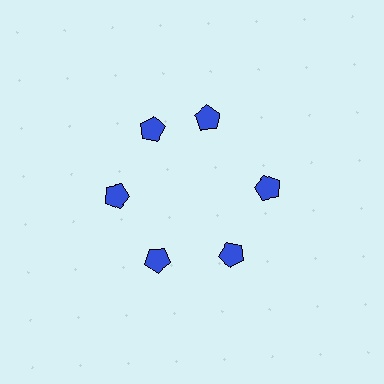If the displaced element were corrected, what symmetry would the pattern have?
It would have 6-fold rotational symmetry — the pattern would map onto itself every 60 degrees.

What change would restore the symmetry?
The symmetry would be restored by rotating it back into even spacing with its neighbors so that all 6 pentagons sit at equal angles and equal distance from the center.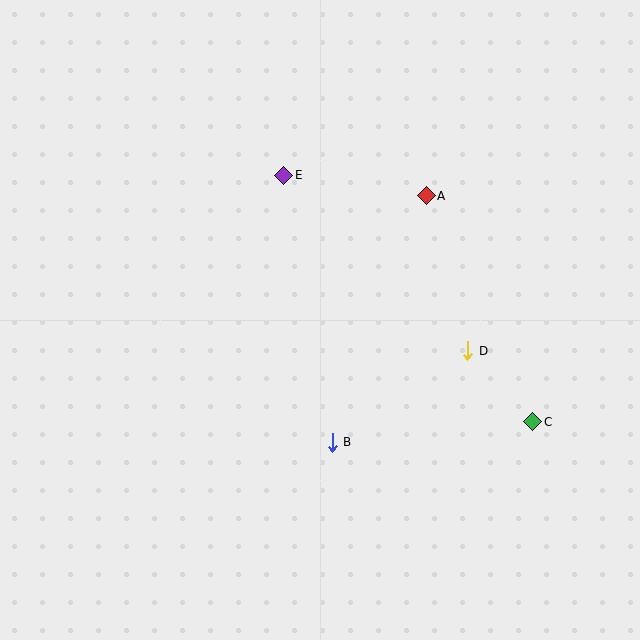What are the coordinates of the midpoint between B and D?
The midpoint between B and D is at (400, 396).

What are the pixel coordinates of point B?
Point B is at (332, 442).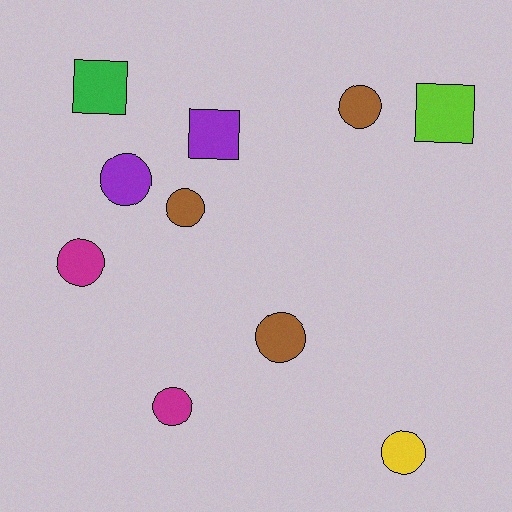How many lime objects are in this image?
There is 1 lime object.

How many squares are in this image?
There are 3 squares.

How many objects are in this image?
There are 10 objects.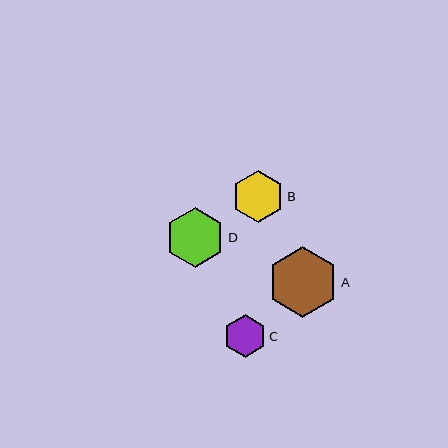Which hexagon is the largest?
Hexagon A is the largest with a size of approximately 71 pixels.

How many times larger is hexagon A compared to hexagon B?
Hexagon A is approximately 1.4 times the size of hexagon B.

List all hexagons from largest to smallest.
From largest to smallest: A, D, B, C.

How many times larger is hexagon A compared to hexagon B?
Hexagon A is approximately 1.4 times the size of hexagon B.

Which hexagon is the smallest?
Hexagon C is the smallest with a size of approximately 42 pixels.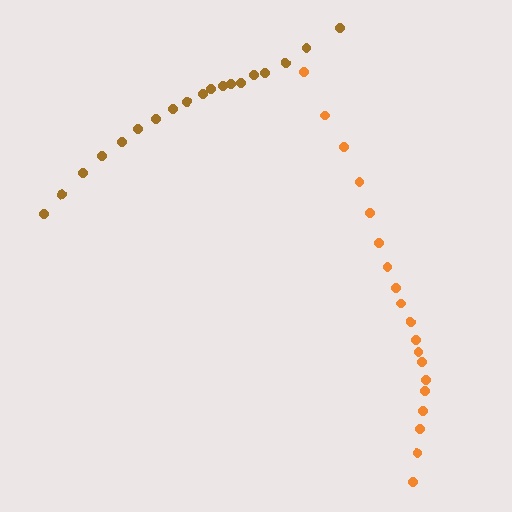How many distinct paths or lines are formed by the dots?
There are 2 distinct paths.